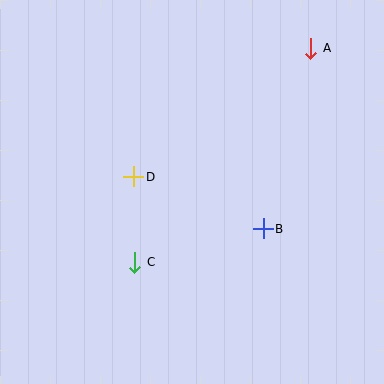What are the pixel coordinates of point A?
Point A is at (311, 48).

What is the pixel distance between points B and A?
The distance between B and A is 187 pixels.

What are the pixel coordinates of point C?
Point C is at (135, 262).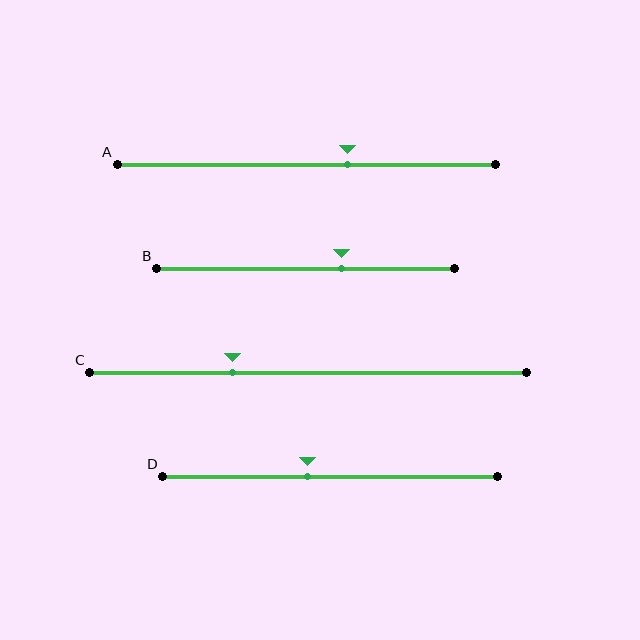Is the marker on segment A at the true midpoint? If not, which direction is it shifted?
No, the marker on segment A is shifted to the right by about 11% of the segment length.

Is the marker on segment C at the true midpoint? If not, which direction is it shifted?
No, the marker on segment C is shifted to the left by about 17% of the segment length.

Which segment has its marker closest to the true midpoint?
Segment D has its marker closest to the true midpoint.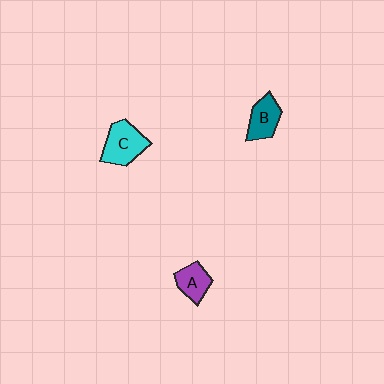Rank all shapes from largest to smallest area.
From largest to smallest: C (cyan), B (teal), A (purple).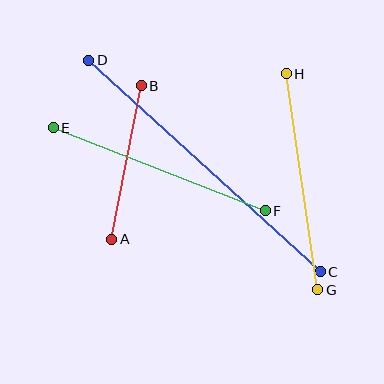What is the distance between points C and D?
The distance is approximately 313 pixels.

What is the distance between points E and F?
The distance is approximately 228 pixels.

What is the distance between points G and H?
The distance is approximately 218 pixels.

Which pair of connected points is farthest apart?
Points C and D are farthest apart.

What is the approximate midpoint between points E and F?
The midpoint is at approximately (159, 169) pixels.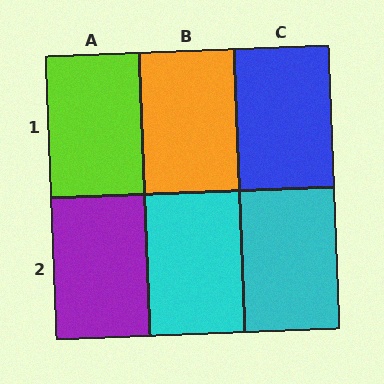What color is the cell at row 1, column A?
Lime.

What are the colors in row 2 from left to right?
Purple, cyan, cyan.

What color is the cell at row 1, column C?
Blue.